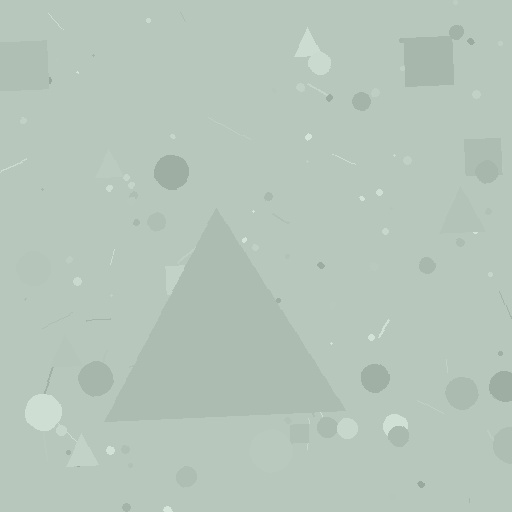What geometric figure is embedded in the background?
A triangle is embedded in the background.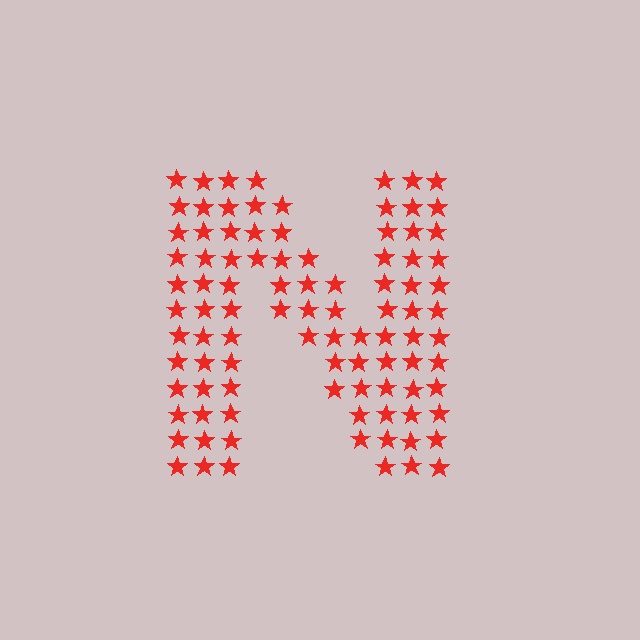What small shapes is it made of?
It is made of small stars.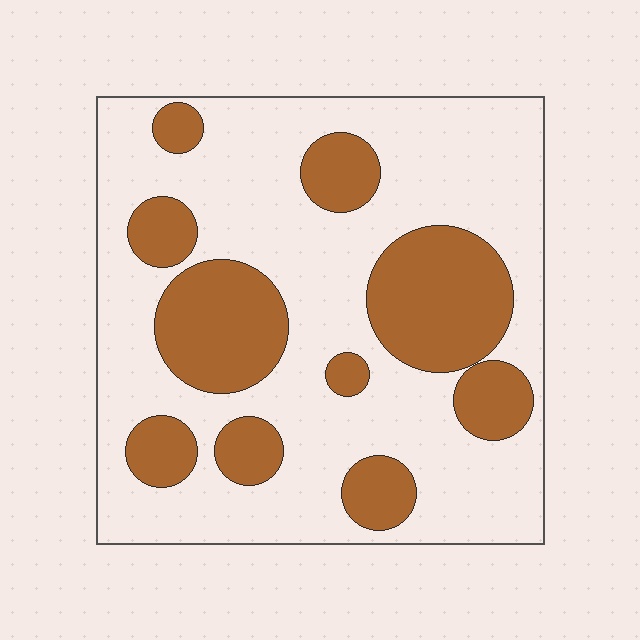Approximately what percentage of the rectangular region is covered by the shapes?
Approximately 30%.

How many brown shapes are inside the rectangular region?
10.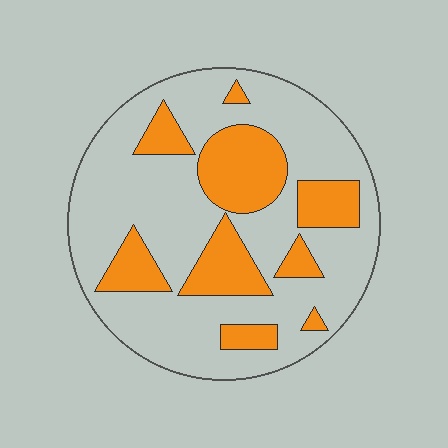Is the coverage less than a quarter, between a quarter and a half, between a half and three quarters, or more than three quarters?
Between a quarter and a half.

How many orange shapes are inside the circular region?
9.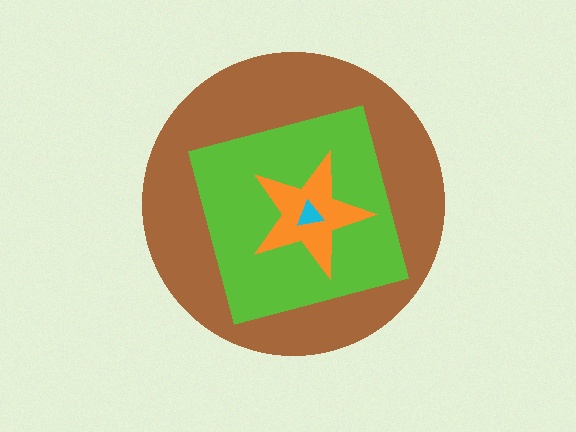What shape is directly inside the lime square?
The orange star.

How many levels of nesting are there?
4.